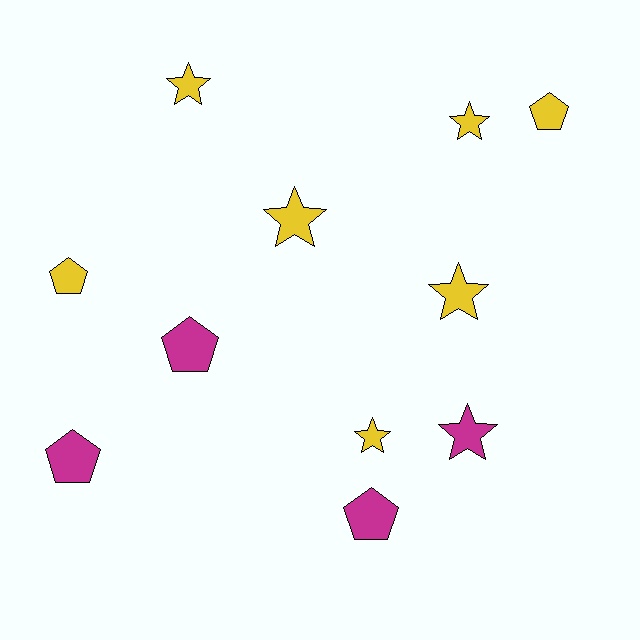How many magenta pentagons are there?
There are 3 magenta pentagons.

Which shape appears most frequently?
Star, with 6 objects.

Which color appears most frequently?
Yellow, with 7 objects.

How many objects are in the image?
There are 11 objects.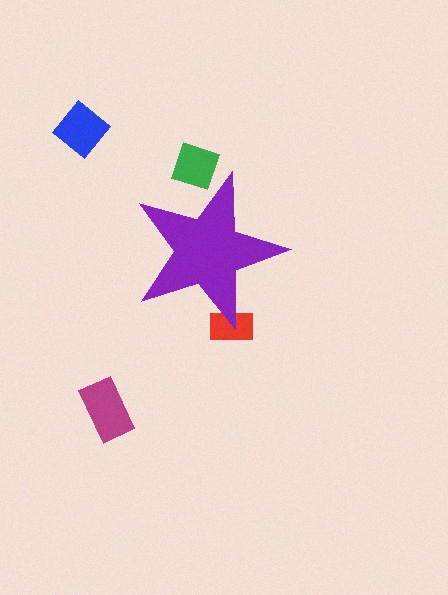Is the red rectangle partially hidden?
Yes, the red rectangle is partially hidden behind the purple star.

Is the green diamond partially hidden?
Yes, the green diamond is partially hidden behind the purple star.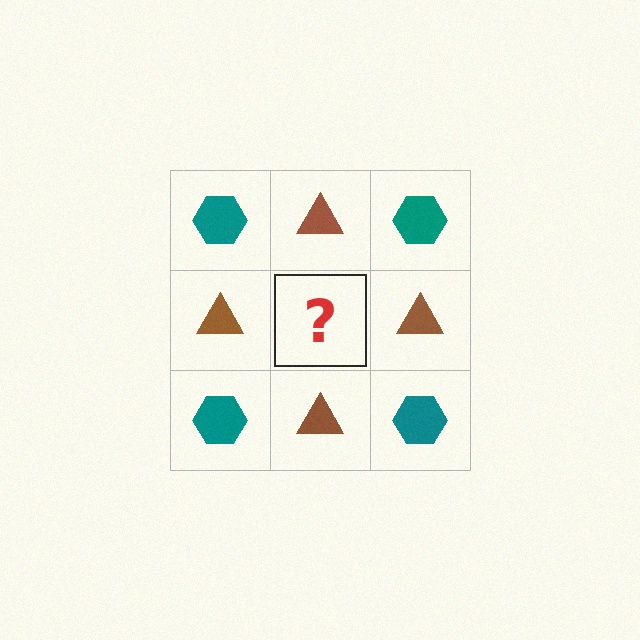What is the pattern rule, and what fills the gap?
The rule is that it alternates teal hexagon and brown triangle in a checkerboard pattern. The gap should be filled with a teal hexagon.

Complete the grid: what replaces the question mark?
The question mark should be replaced with a teal hexagon.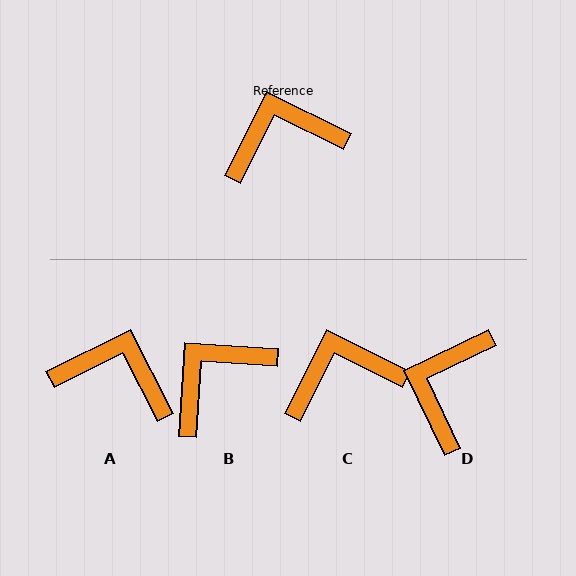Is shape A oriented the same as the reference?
No, it is off by about 36 degrees.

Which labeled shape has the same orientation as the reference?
C.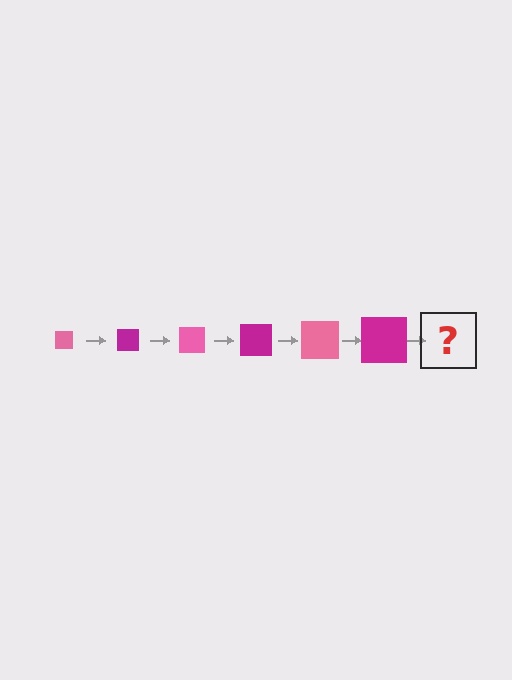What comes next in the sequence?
The next element should be a pink square, larger than the previous one.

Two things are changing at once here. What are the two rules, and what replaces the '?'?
The two rules are that the square grows larger each step and the color cycles through pink and magenta. The '?' should be a pink square, larger than the previous one.